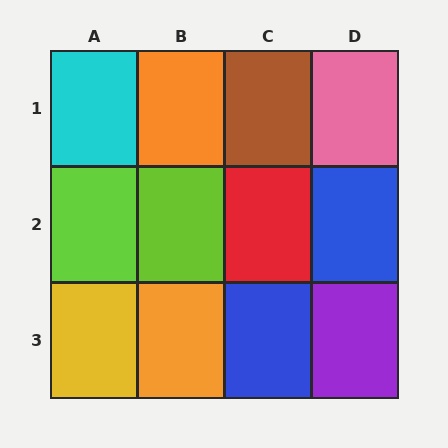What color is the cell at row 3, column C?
Blue.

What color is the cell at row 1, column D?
Pink.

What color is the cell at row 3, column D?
Purple.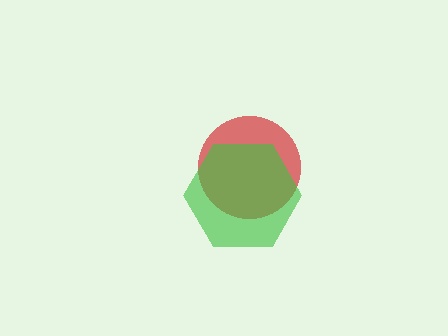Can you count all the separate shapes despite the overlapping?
Yes, there are 2 separate shapes.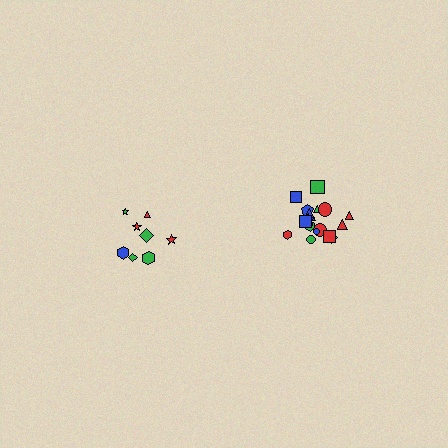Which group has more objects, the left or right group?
The right group.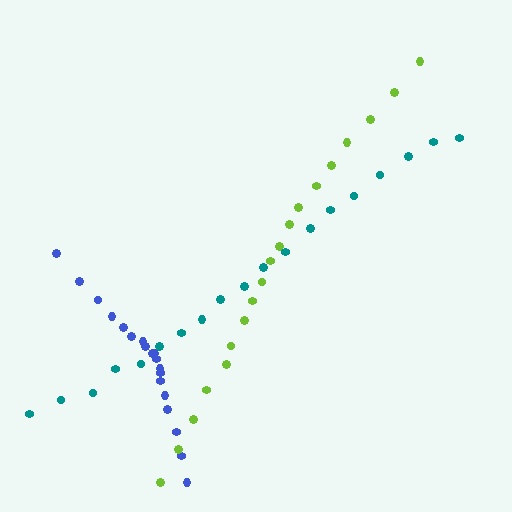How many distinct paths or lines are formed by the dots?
There are 3 distinct paths.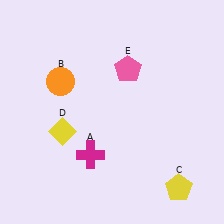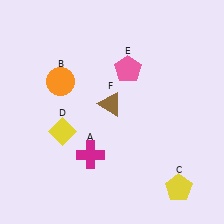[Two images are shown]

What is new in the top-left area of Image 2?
A brown triangle (F) was added in the top-left area of Image 2.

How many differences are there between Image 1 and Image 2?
There is 1 difference between the two images.